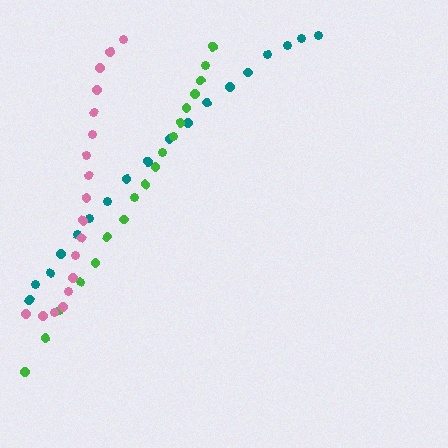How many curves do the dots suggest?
There are 3 distinct paths.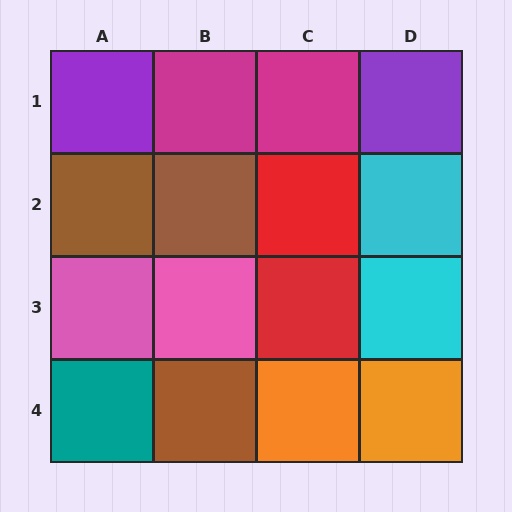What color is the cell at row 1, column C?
Magenta.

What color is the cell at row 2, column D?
Cyan.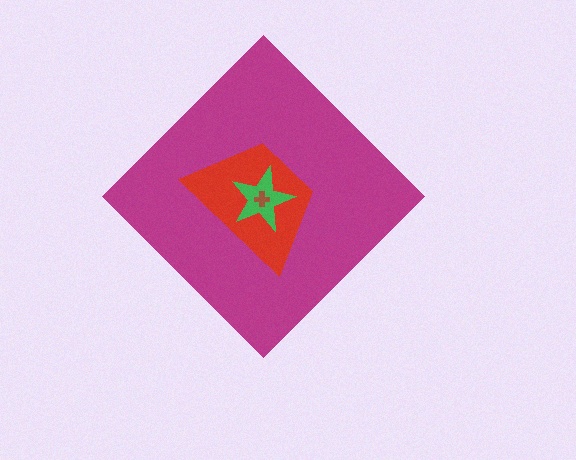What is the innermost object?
The brown cross.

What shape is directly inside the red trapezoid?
The green star.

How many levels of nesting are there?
4.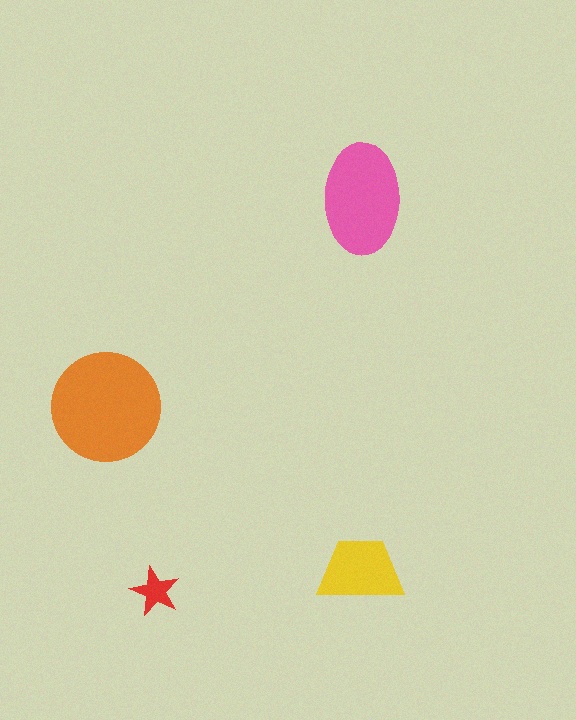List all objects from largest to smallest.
The orange circle, the pink ellipse, the yellow trapezoid, the red star.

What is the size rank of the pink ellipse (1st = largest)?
2nd.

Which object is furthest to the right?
The pink ellipse is rightmost.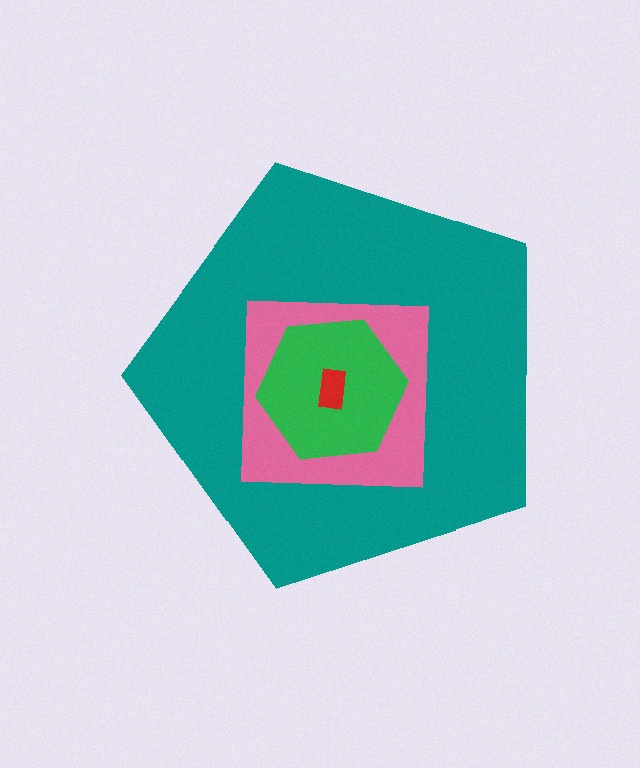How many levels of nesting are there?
4.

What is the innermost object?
The red rectangle.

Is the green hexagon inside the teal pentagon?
Yes.